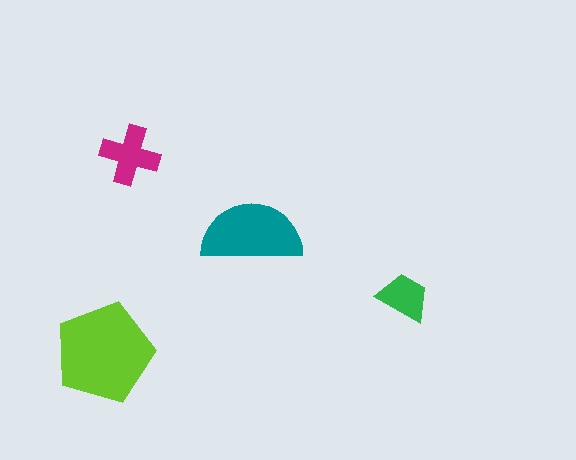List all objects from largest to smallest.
The lime pentagon, the teal semicircle, the magenta cross, the green trapezoid.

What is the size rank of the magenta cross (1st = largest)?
3rd.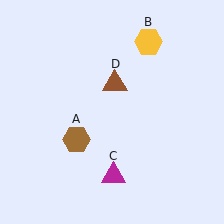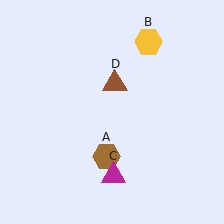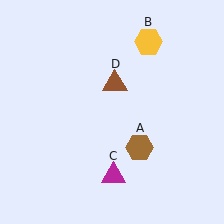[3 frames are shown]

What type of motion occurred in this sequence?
The brown hexagon (object A) rotated counterclockwise around the center of the scene.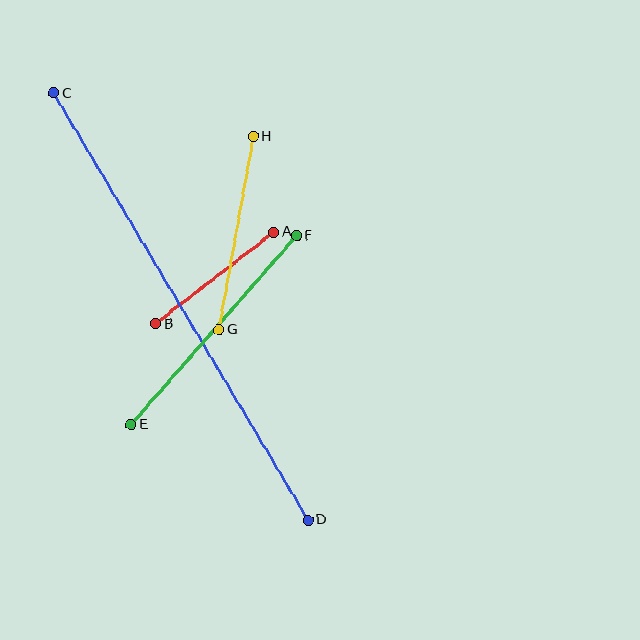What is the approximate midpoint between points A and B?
The midpoint is at approximately (215, 278) pixels.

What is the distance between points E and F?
The distance is approximately 251 pixels.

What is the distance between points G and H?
The distance is approximately 196 pixels.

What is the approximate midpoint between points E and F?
The midpoint is at approximately (214, 330) pixels.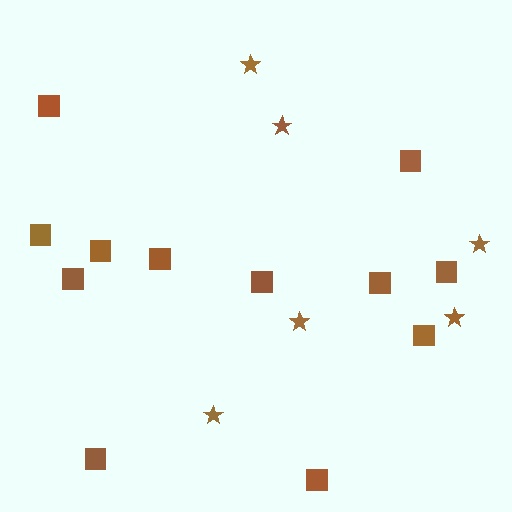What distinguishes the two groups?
There are 2 groups: one group of stars (6) and one group of squares (12).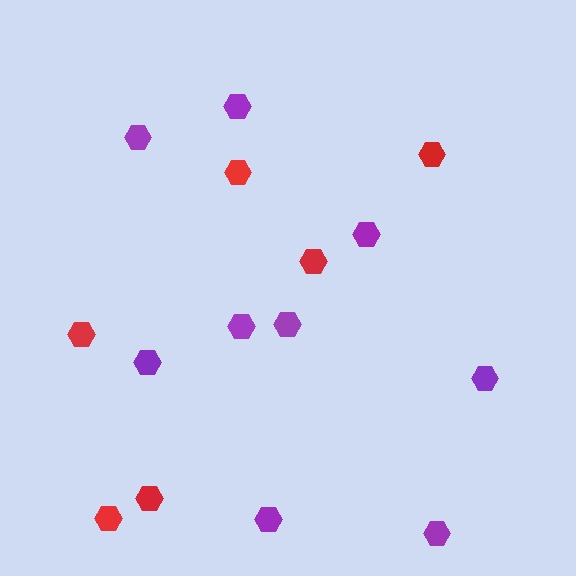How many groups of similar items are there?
There are 2 groups: one group of red hexagons (6) and one group of purple hexagons (9).